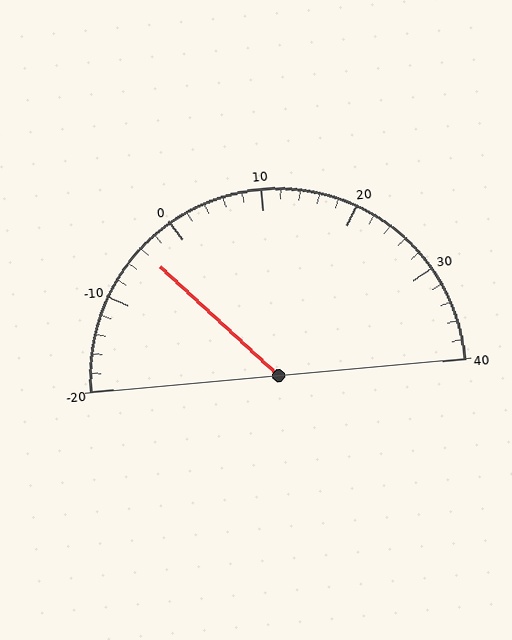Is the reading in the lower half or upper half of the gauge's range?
The reading is in the lower half of the range (-20 to 40).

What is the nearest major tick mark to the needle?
The nearest major tick mark is 0.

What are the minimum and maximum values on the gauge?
The gauge ranges from -20 to 40.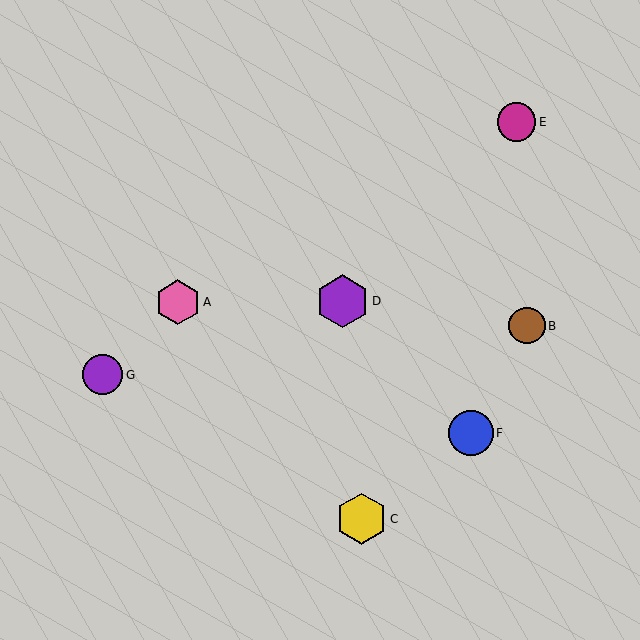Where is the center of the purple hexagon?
The center of the purple hexagon is at (343, 301).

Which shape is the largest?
The purple hexagon (labeled D) is the largest.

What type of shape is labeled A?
Shape A is a pink hexagon.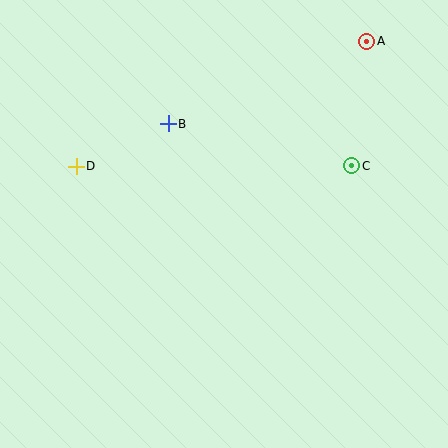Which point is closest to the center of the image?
Point B at (168, 124) is closest to the center.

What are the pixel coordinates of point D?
Point D is at (76, 166).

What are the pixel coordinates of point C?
Point C is at (352, 166).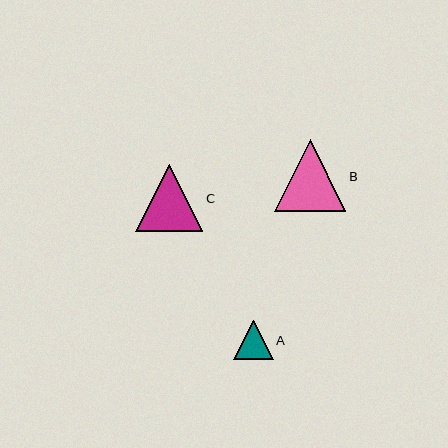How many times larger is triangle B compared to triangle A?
Triangle B is approximately 1.8 times the size of triangle A.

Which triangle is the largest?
Triangle B is the largest with a size of approximately 71 pixels.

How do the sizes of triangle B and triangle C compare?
Triangle B and triangle C are approximately the same size.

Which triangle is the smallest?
Triangle A is the smallest with a size of approximately 39 pixels.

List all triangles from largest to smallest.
From largest to smallest: B, C, A.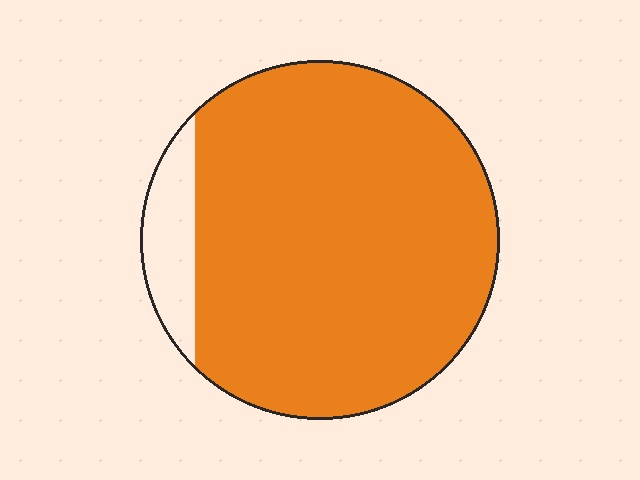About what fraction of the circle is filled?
About nine tenths (9/10).